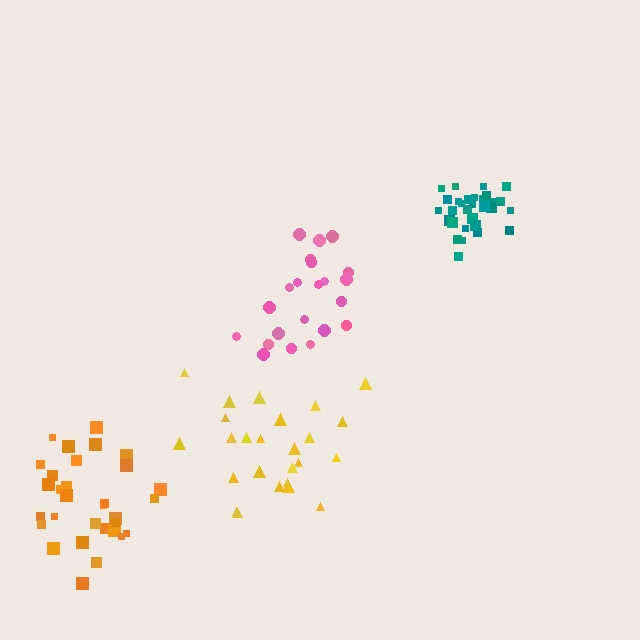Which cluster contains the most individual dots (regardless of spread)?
Teal (31).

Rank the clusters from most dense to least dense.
teal, pink, orange, yellow.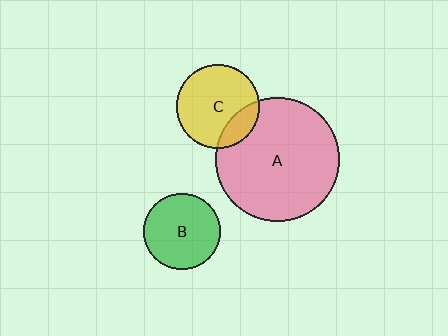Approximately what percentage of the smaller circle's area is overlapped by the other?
Approximately 20%.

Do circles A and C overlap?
Yes.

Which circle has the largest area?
Circle A (pink).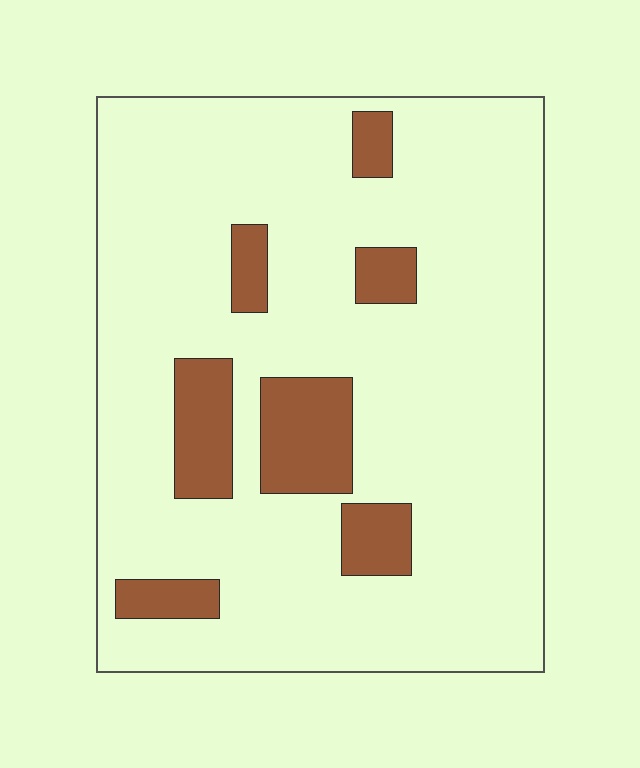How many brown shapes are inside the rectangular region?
7.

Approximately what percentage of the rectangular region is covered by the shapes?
Approximately 15%.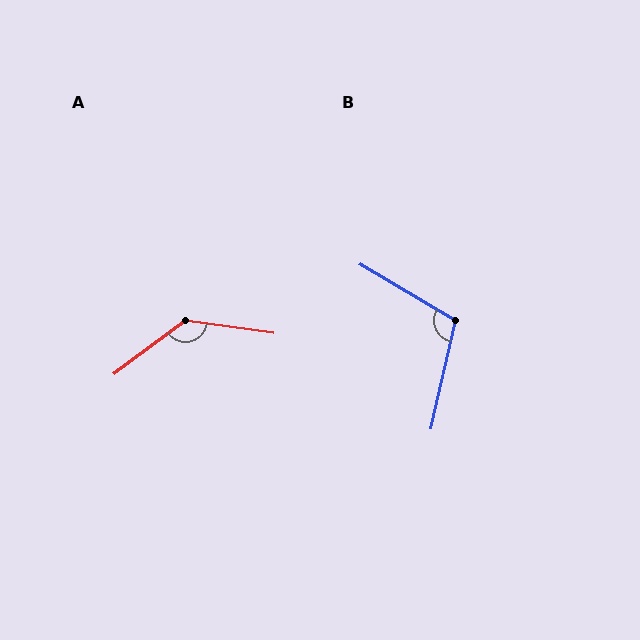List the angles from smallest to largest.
B (108°), A (135°).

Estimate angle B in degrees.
Approximately 108 degrees.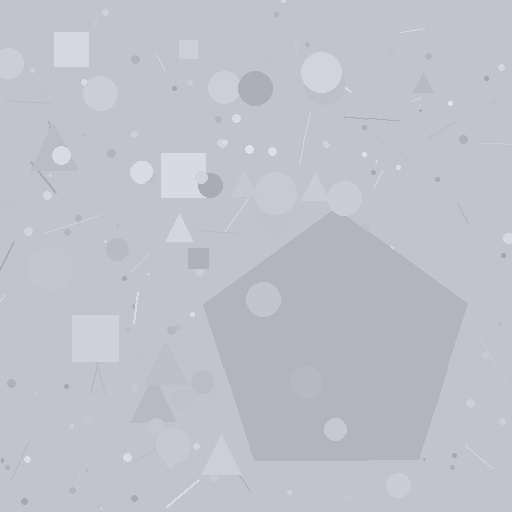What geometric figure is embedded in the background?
A pentagon is embedded in the background.